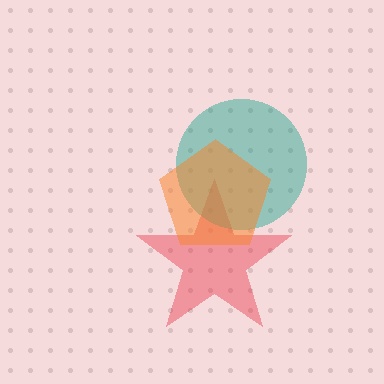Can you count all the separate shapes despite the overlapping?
Yes, there are 3 separate shapes.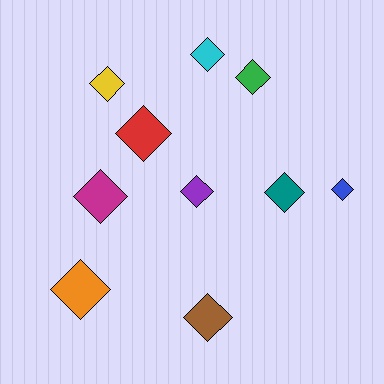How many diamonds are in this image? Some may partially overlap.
There are 10 diamonds.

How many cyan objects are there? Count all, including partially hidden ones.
There is 1 cyan object.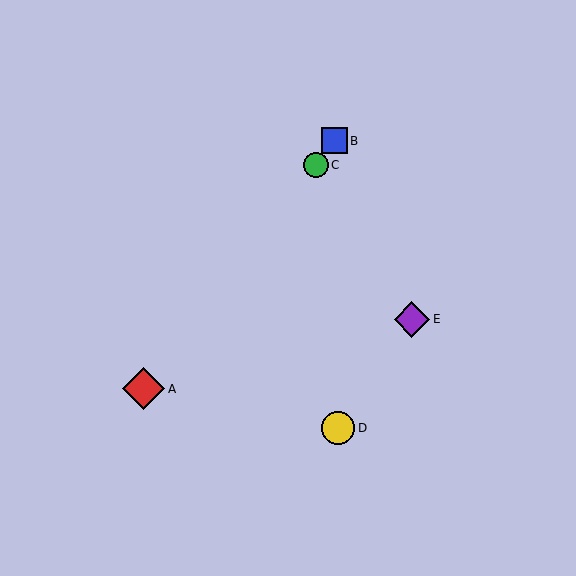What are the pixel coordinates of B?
Object B is at (334, 141).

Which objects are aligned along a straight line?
Objects A, B, C are aligned along a straight line.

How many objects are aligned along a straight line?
3 objects (A, B, C) are aligned along a straight line.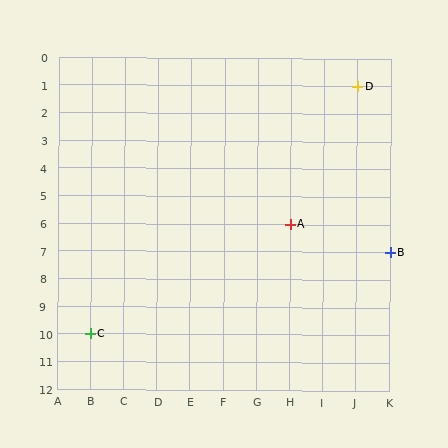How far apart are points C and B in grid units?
Points C and B are 9 columns and 3 rows apart (about 9.5 grid units diagonally).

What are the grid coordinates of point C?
Point C is at grid coordinates (B, 10).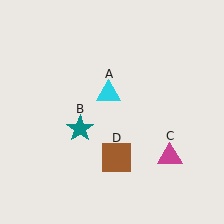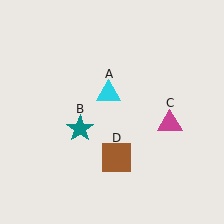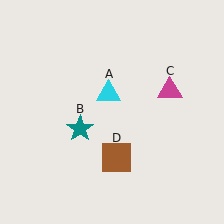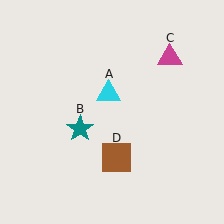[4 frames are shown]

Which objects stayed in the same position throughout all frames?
Cyan triangle (object A) and teal star (object B) and brown square (object D) remained stationary.